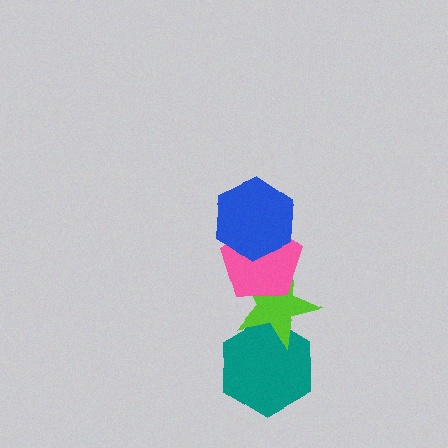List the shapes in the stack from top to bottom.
From top to bottom: the blue hexagon, the pink pentagon, the lime star, the teal hexagon.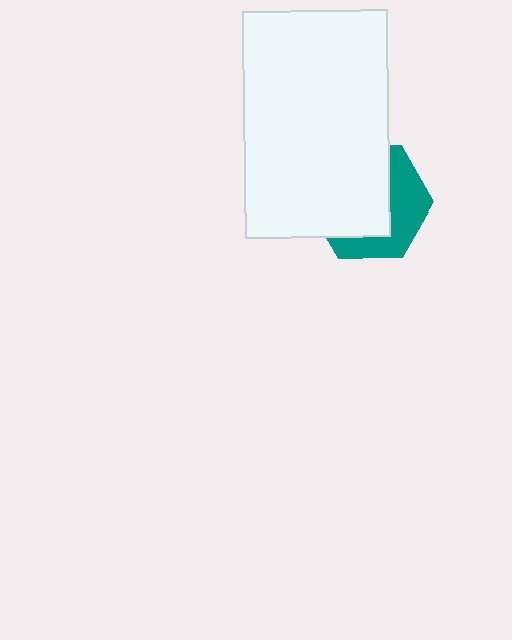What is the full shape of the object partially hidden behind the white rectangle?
The partially hidden object is a teal hexagon.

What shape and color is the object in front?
The object in front is a white rectangle.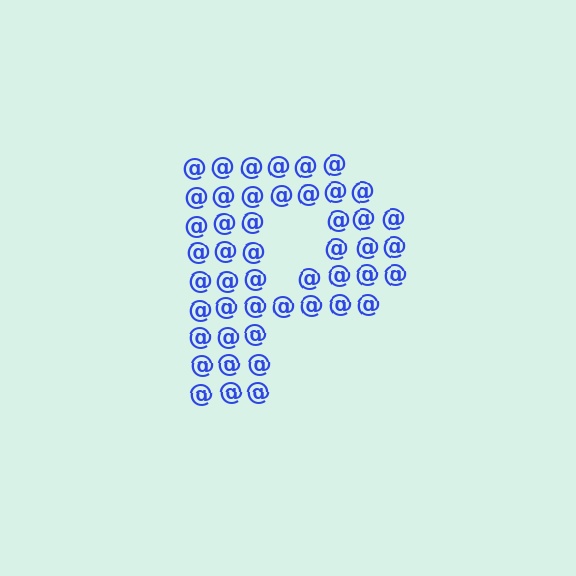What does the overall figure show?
The overall figure shows the letter P.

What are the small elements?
The small elements are at signs.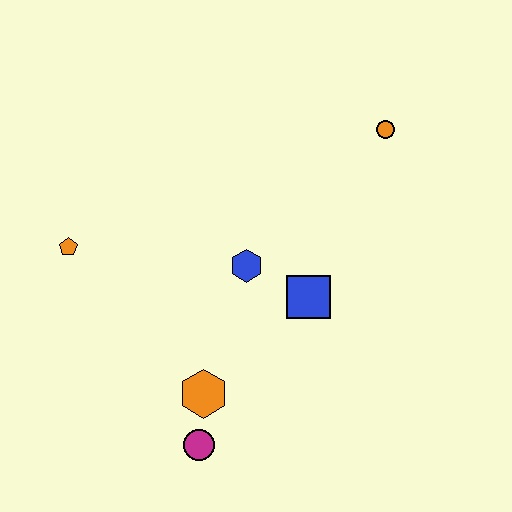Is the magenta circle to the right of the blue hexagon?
No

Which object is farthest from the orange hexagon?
The orange circle is farthest from the orange hexagon.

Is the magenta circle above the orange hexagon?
No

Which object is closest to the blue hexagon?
The blue square is closest to the blue hexagon.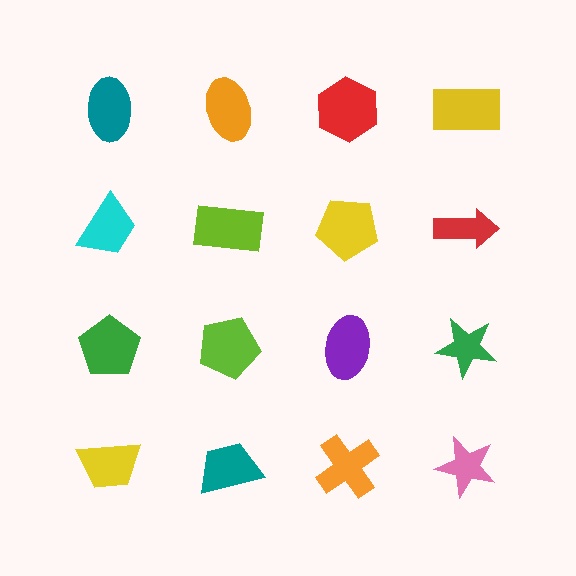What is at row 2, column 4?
A red arrow.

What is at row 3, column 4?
A green star.